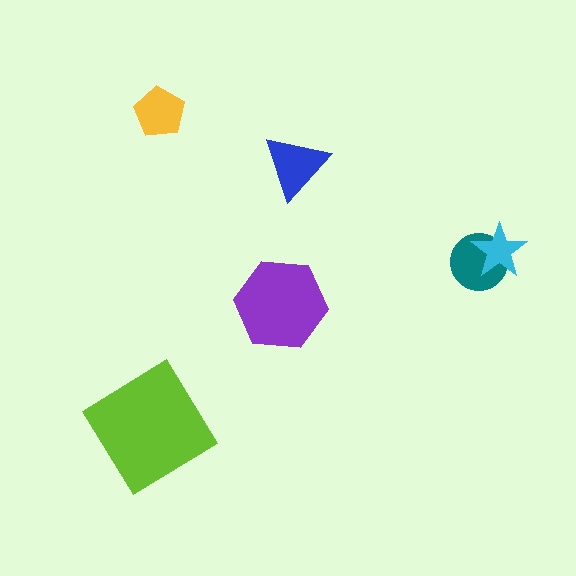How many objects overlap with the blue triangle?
0 objects overlap with the blue triangle.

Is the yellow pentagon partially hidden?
No, no other shape covers it.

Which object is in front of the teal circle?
The cyan star is in front of the teal circle.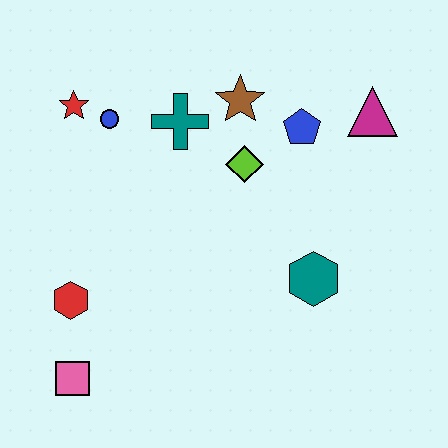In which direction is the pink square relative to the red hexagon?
The pink square is below the red hexagon.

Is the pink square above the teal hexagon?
No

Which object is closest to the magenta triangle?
The blue pentagon is closest to the magenta triangle.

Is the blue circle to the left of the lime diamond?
Yes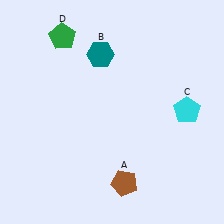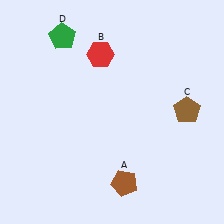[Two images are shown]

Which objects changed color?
B changed from teal to red. C changed from cyan to brown.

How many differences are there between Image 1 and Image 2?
There are 2 differences between the two images.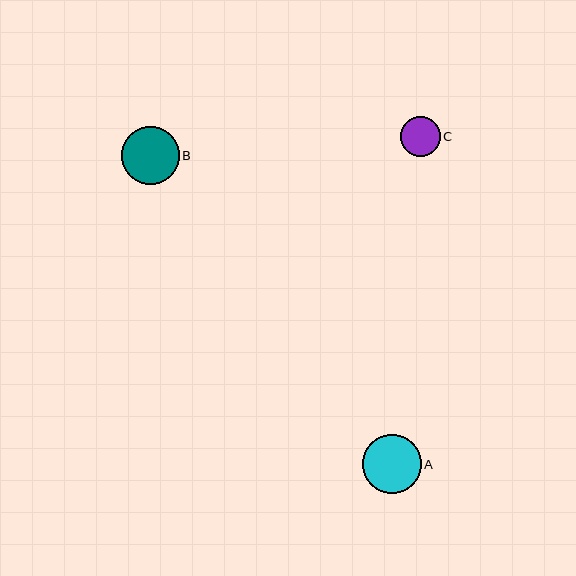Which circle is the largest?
Circle A is the largest with a size of approximately 59 pixels.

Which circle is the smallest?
Circle C is the smallest with a size of approximately 40 pixels.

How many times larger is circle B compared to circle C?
Circle B is approximately 1.5 times the size of circle C.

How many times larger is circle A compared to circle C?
Circle A is approximately 1.5 times the size of circle C.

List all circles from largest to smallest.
From largest to smallest: A, B, C.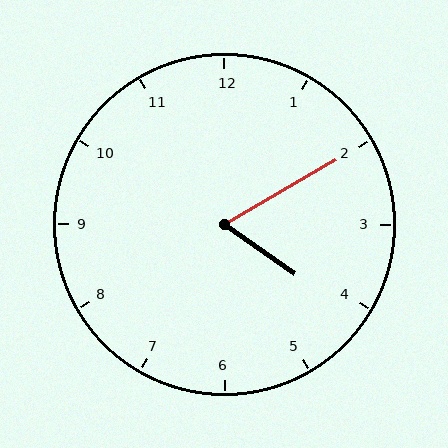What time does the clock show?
4:10.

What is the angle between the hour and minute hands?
Approximately 65 degrees.